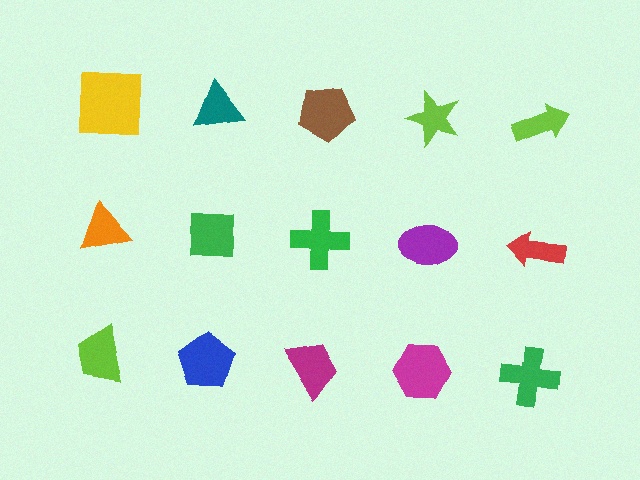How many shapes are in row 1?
5 shapes.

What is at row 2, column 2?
A green square.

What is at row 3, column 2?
A blue pentagon.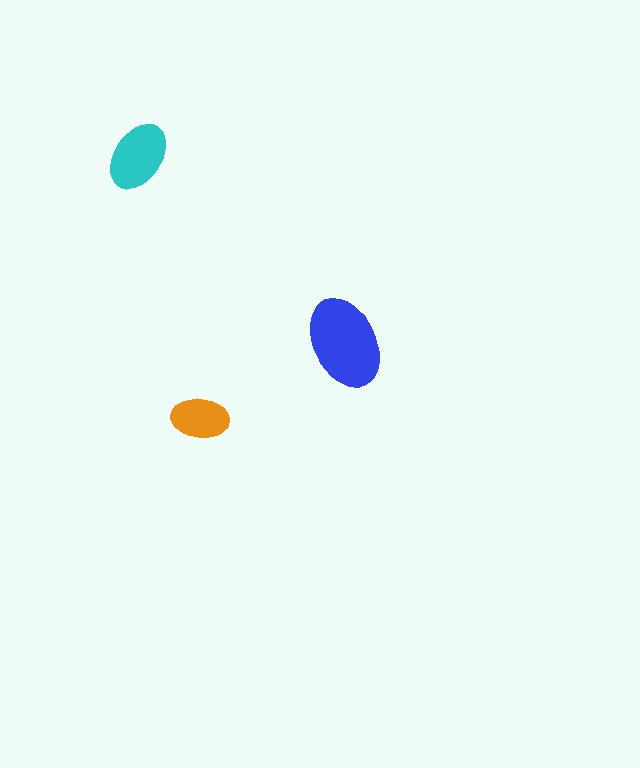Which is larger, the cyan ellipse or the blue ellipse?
The blue one.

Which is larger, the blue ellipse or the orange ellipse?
The blue one.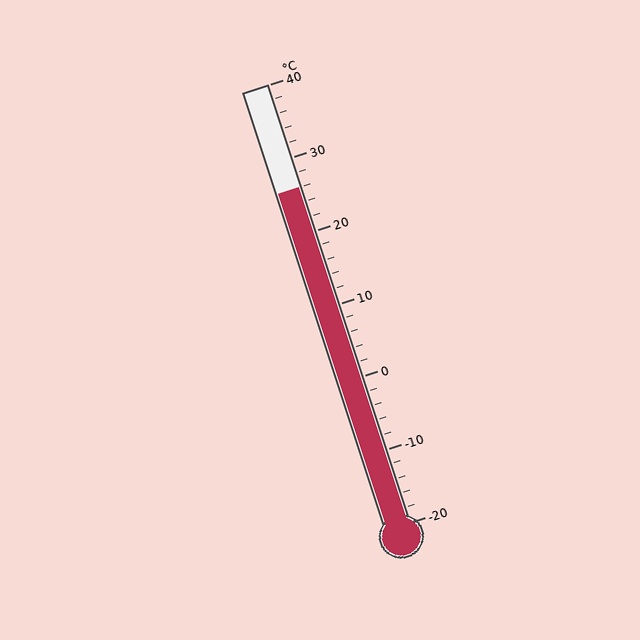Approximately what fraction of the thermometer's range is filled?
The thermometer is filled to approximately 75% of its range.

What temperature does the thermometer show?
The thermometer shows approximately 26°C.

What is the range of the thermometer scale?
The thermometer scale ranges from -20°C to 40°C.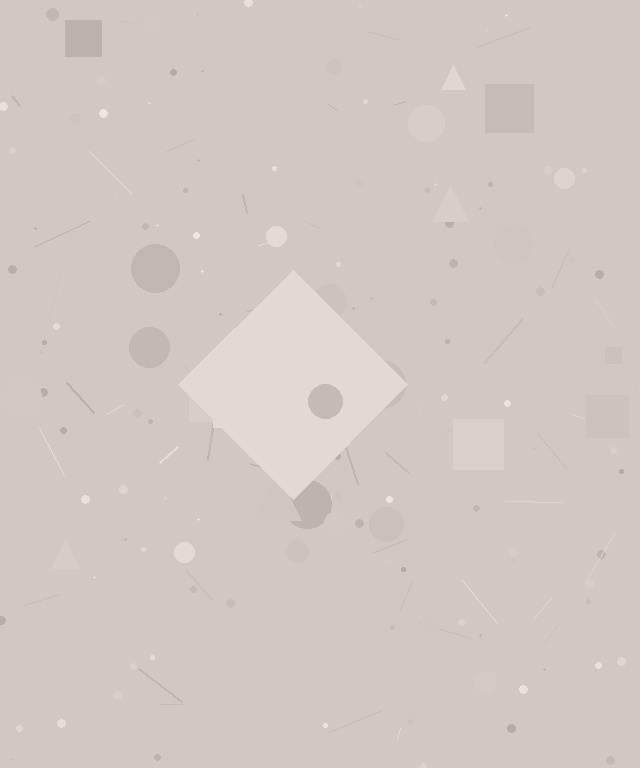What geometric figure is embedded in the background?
A diamond is embedded in the background.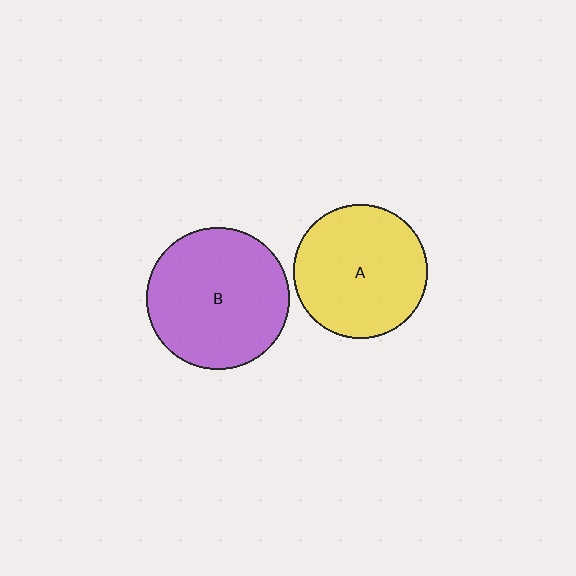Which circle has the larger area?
Circle B (purple).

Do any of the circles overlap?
No, none of the circles overlap.